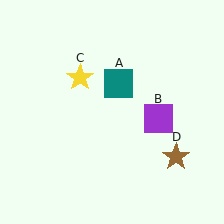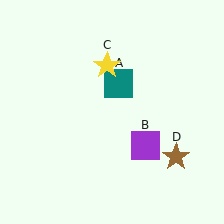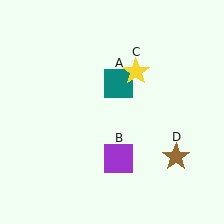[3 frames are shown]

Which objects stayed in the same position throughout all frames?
Teal square (object A) and brown star (object D) remained stationary.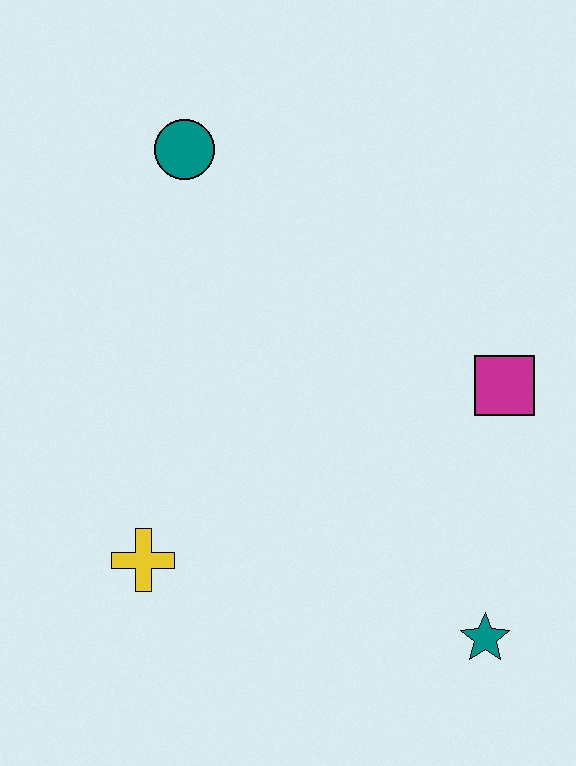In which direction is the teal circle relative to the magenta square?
The teal circle is to the left of the magenta square.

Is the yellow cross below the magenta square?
Yes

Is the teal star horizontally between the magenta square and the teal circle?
Yes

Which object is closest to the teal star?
The magenta square is closest to the teal star.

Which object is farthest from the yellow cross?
The teal circle is farthest from the yellow cross.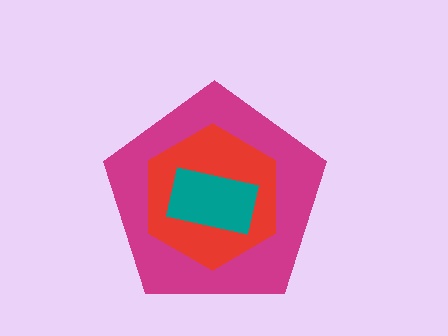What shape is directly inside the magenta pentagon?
The red hexagon.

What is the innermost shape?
The teal rectangle.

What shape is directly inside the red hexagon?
The teal rectangle.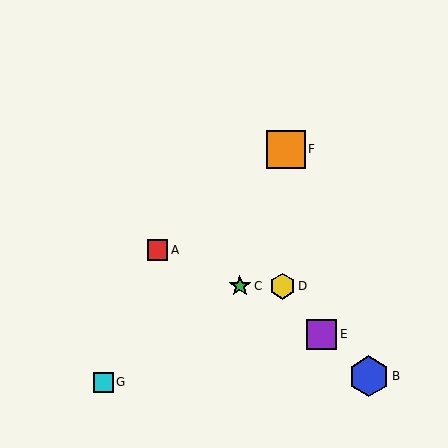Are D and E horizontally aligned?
No, D is at y≈286 and E is at y≈334.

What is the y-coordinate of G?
Object G is at y≈382.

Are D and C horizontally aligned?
Yes, both are at y≈286.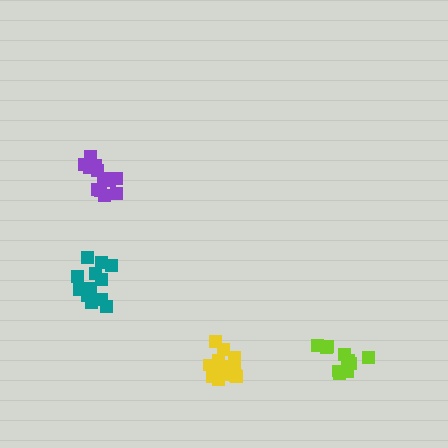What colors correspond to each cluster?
The clusters are colored: purple, lime, yellow, teal.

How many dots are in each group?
Group 1: 12 dots, Group 2: 11 dots, Group 3: 16 dots, Group 4: 13 dots (52 total).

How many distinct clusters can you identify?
There are 4 distinct clusters.